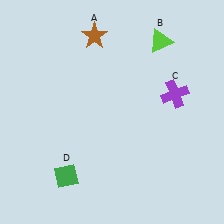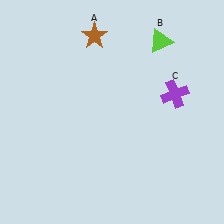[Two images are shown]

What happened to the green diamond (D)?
The green diamond (D) was removed in Image 2. It was in the bottom-left area of Image 1.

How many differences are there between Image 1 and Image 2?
There is 1 difference between the two images.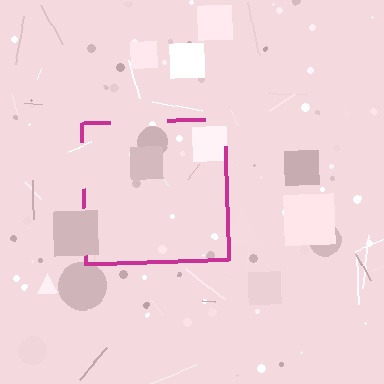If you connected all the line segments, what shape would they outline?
They would outline a square.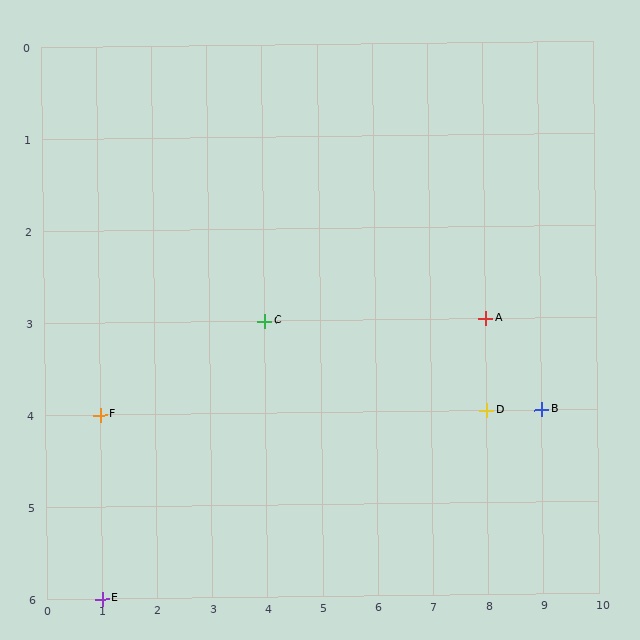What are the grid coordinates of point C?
Point C is at grid coordinates (4, 3).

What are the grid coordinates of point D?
Point D is at grid coordinates (8, 4).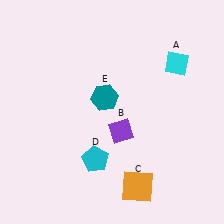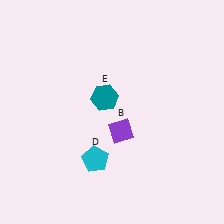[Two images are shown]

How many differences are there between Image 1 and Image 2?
There are 2 differences between the two images.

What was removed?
The orange square (C), the cyan diamond (A) were removed in Image 2.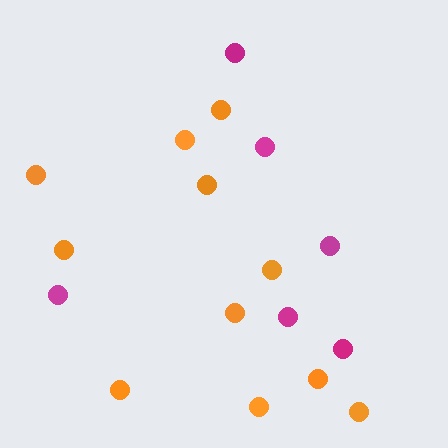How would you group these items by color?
There are 2 groups: one group of magenta circles (6) and one group of orange circles (11).